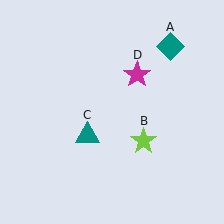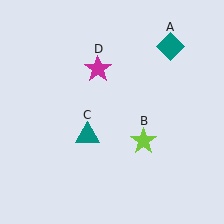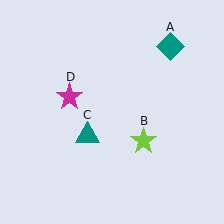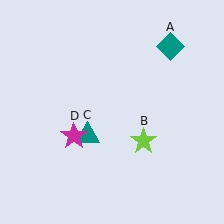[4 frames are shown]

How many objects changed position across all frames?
1 object changed position: magenta star (object D).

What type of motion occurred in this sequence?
The magenta star (object D) rotated counterclockwise around the center of the scene.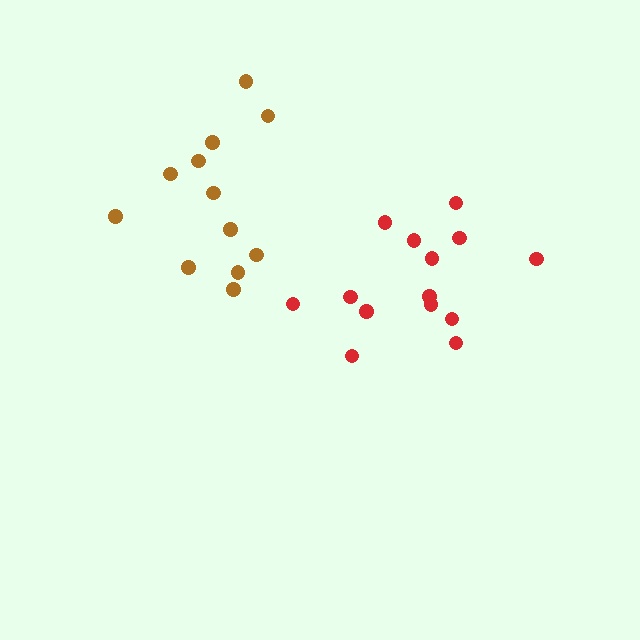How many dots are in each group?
Group 1: 14 dots, Group 2: 12 dots (26 total).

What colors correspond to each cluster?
The clusters are colored: red, brown.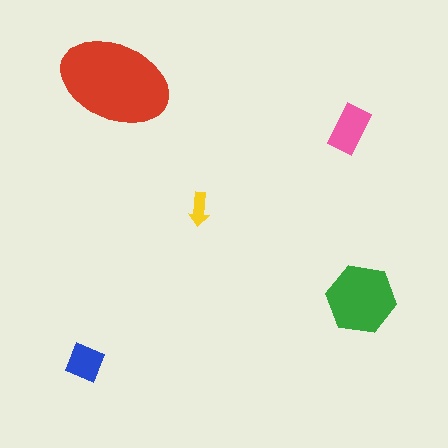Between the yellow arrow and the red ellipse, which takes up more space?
The red ellipse.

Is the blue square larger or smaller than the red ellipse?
Smaller.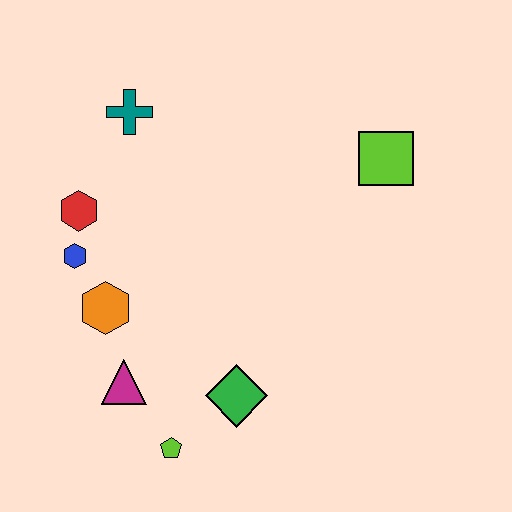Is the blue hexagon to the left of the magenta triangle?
Yes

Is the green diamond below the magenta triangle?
Yes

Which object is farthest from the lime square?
The lime pentagon is farthest from the lime square.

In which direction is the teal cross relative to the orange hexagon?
The teal cross is above the orange hexagon.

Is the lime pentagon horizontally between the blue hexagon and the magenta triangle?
No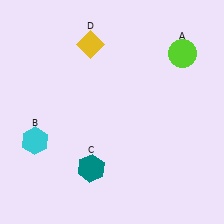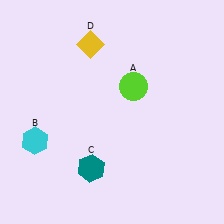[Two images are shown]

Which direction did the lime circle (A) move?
The lime circle (A) moved left.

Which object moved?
The lime circle (A) moved left.